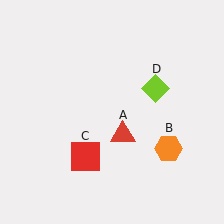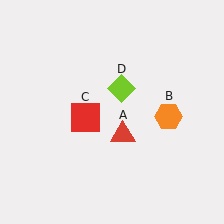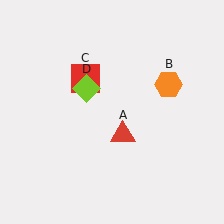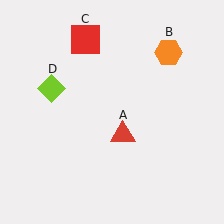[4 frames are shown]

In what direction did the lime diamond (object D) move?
The lime diamond (object D) moved left.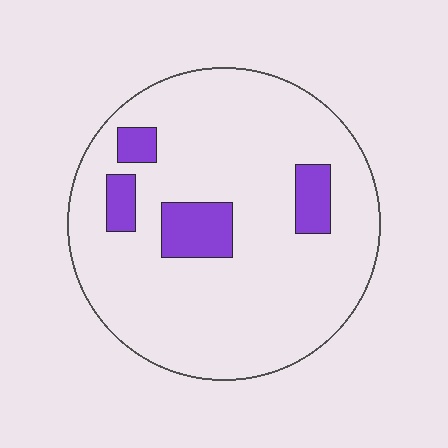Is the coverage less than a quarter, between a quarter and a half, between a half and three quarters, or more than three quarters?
Less than a quarter.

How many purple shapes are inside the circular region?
4.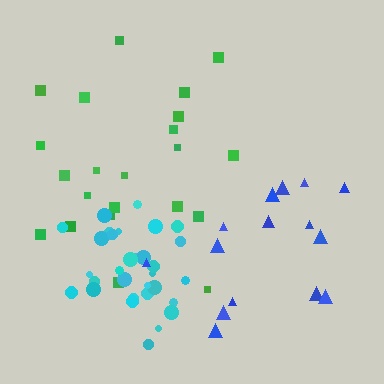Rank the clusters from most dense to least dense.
cyan, green, blue.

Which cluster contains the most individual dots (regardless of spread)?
Cyan (32).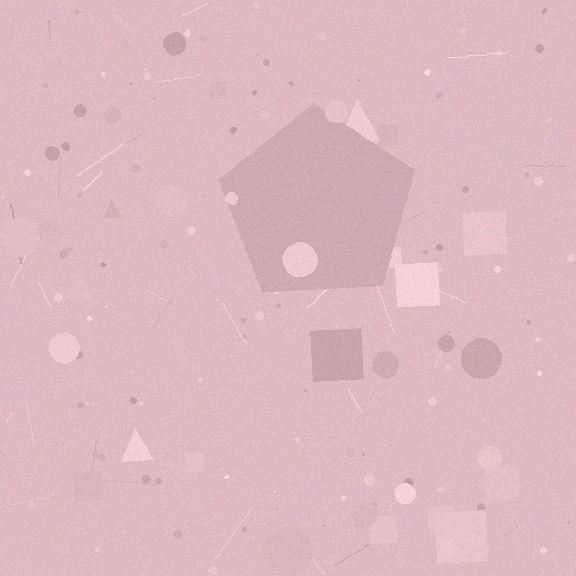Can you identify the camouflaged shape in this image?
The camouflaged shape is a pentagon.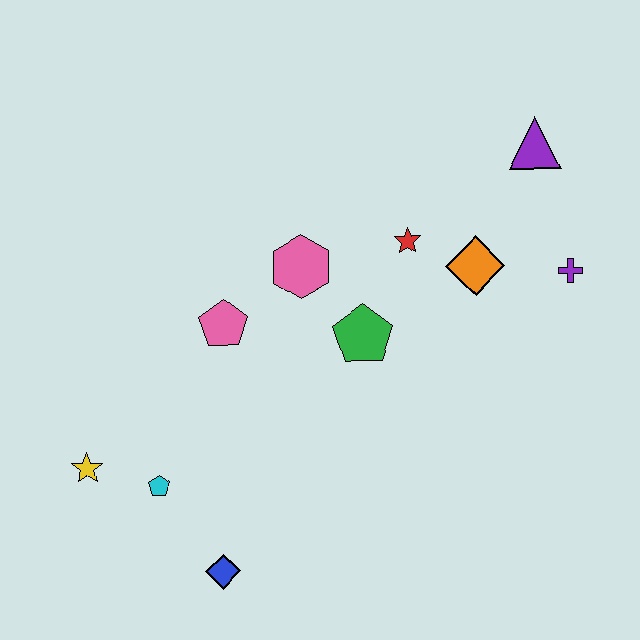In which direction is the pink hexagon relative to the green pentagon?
The pink hexagon is above the green pentagon.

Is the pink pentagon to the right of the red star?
No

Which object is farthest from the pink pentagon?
The purple triangle is farthest from the pink pentagon.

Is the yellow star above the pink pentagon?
No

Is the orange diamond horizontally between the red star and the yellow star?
No